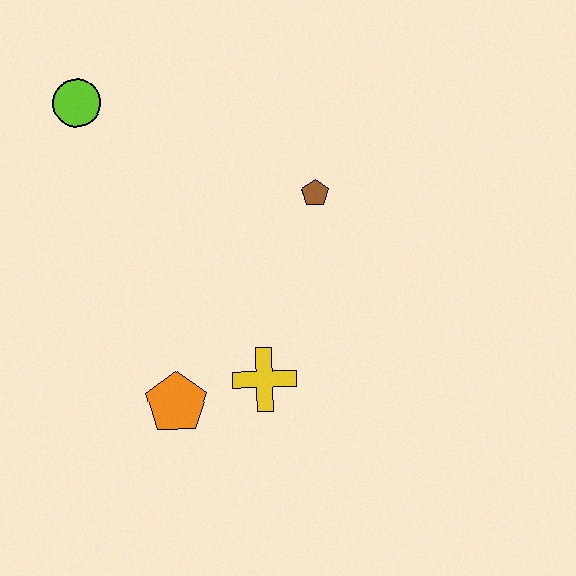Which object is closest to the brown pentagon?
The yellow cross is closest to the brown pentagon.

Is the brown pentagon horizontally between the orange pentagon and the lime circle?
No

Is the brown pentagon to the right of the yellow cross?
Yes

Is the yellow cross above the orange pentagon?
Yes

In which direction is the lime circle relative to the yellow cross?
The lime circle is above the yellow cross.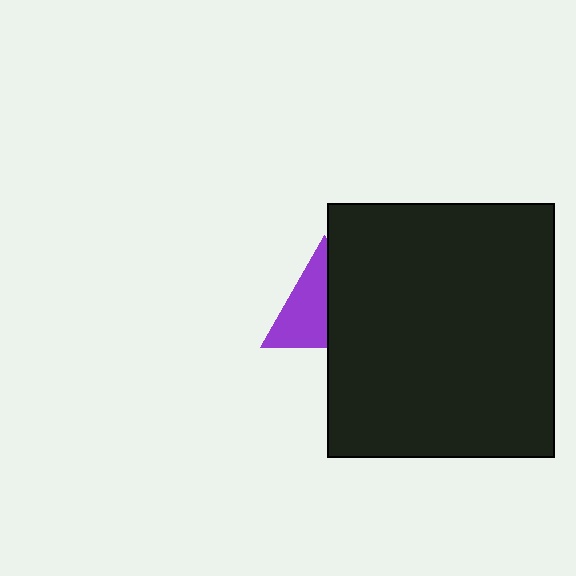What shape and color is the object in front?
The object in front is a black rectangle.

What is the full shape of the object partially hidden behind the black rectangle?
The partially hidden object is a purple triangle.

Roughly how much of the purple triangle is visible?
About half of it is visible (roughly 54%).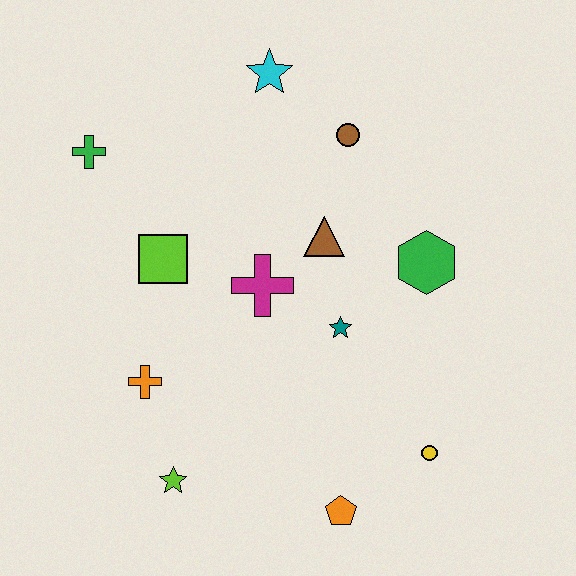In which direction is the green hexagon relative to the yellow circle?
The green hexagon is above the yellow circle.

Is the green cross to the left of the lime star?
Yes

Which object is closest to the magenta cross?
The brown triangle is closest to the magenta cross.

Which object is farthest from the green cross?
The yellow circle is farthest from the green cross.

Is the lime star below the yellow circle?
Yes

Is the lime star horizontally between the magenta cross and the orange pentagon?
No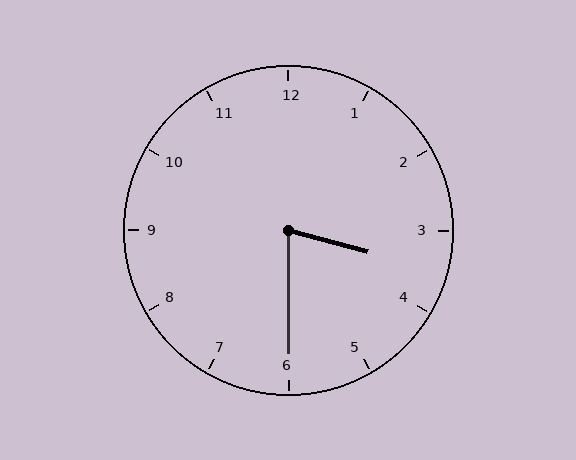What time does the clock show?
3:30.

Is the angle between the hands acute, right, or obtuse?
It is acute.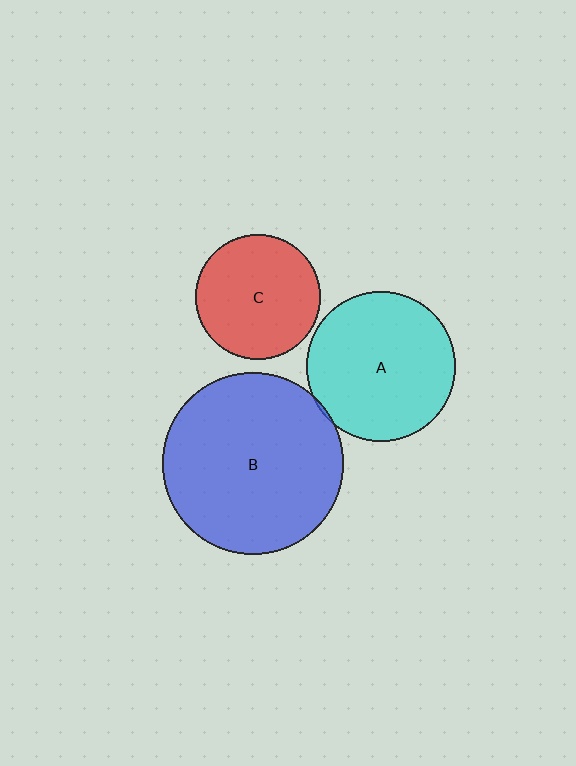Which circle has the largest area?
Circle B (blue).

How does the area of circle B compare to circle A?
Approximately 1.5 times.